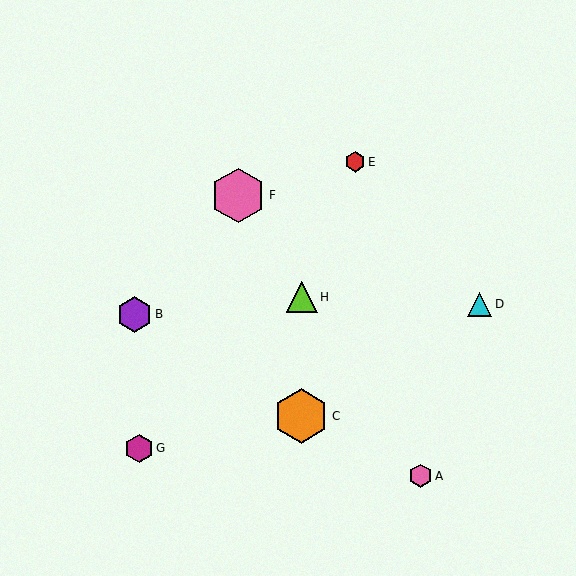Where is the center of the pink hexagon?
The center of the pink hexagon is at (421, 476).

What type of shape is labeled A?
Shape A is a pink hexagon.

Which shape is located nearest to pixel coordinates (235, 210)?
The pink hexagon (labeled F) at (238, 195) is nearest to that location.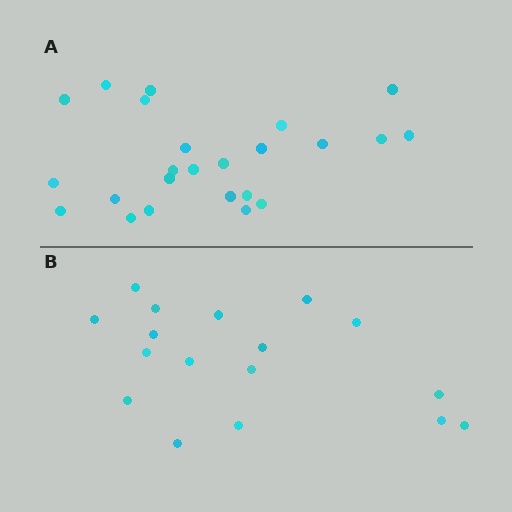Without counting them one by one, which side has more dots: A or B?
Region A (the top region) has more dots.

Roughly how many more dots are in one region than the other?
Region A has roughly 8 or so more dots than region B.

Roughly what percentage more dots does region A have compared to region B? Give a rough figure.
About 40% more.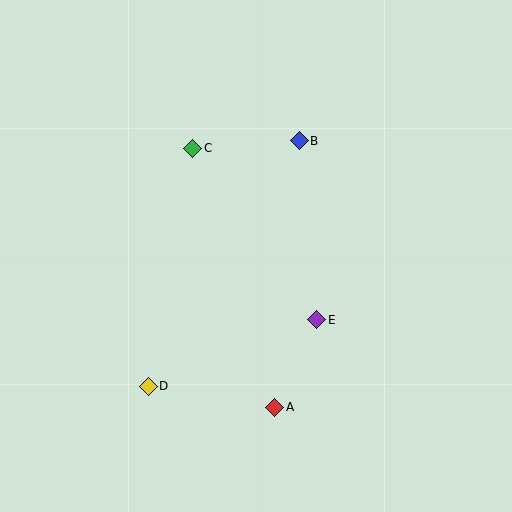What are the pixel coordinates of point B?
Point B is at (299, 141).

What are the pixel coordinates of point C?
Point C is at (193, 148).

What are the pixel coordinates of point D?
Point D is at (148, 386).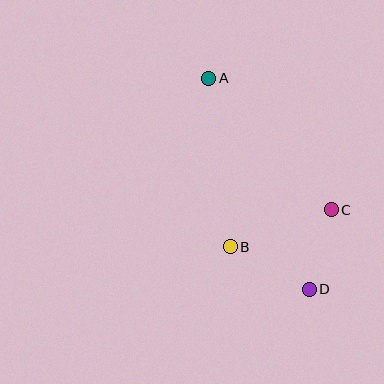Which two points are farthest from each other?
Points A and D are farthest from each other.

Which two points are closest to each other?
Points C and D are closest to each other.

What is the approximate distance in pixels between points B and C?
The distance between B and C is approximately 107 pixels.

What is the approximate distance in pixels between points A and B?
The distance between A and B is approximately 170 pixels.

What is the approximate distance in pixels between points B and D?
The distance between B and D is approximately 89 pixels.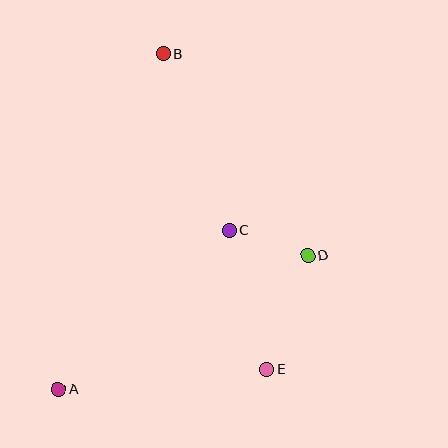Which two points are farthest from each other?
Points A and B are farthest from each other.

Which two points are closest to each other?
Points C and D are closest to each other.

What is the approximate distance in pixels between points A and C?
The distance between A and C is approximately 234 pixels.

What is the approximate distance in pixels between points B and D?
The distance between B and D is approximately 248 pixels.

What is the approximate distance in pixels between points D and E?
The distance between D and E is approximately 121 pixels.